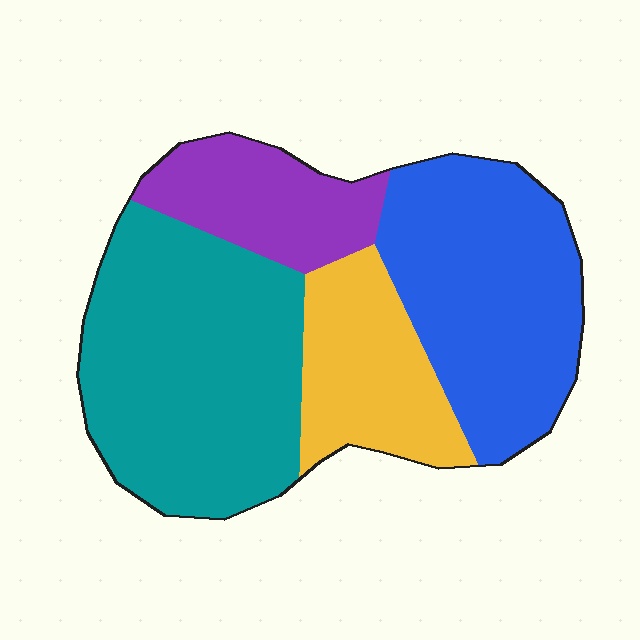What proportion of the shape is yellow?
Yellow takes up about one sixth (1/6) of the shape.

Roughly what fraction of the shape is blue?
Blue takes up about one third (1/3) of the shape.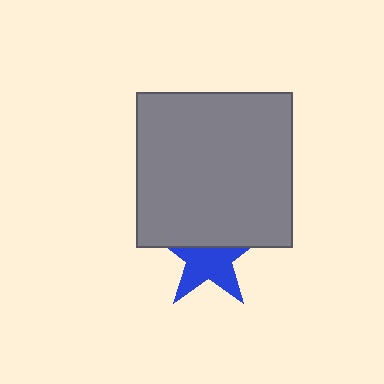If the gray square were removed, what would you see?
You would see the complete blue star.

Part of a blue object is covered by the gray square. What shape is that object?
It is a star.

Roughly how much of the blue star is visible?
About half of it is visible (roughly 58%).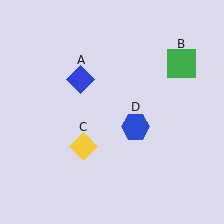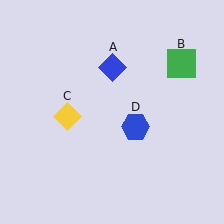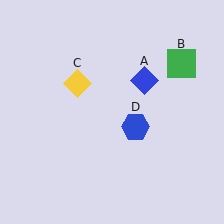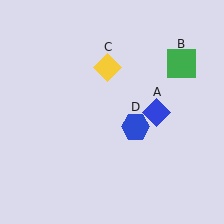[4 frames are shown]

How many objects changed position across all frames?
2 objects changed position: blue diamond (object A), yellow diamond (object C).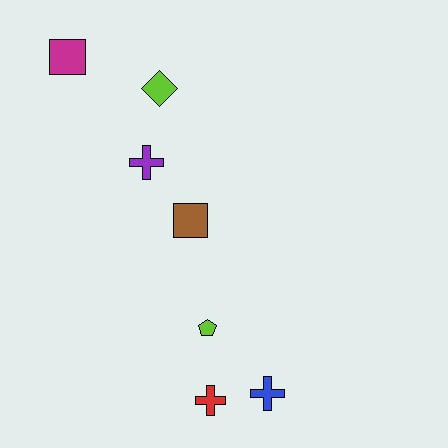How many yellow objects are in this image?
There are no yellow objects.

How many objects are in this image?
There are 7 objects.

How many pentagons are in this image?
There is 1 pentagon.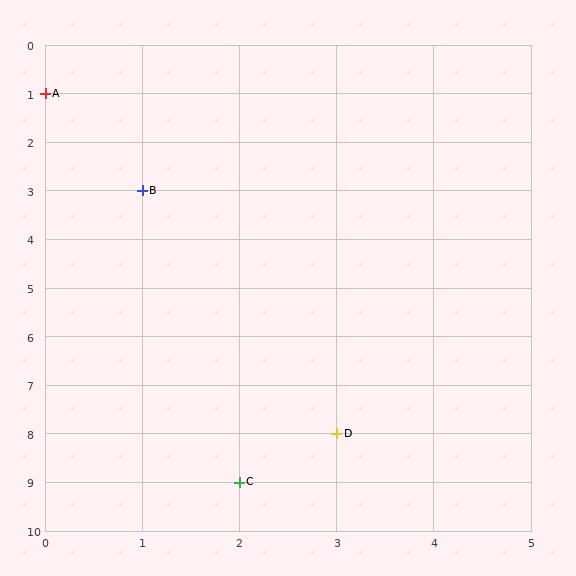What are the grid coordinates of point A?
Point A is at grid coordinates (0, 1).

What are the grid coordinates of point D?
Point D is at grid coordinates (3, 8).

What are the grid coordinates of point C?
Point C is at grid coordinates (2, 9).